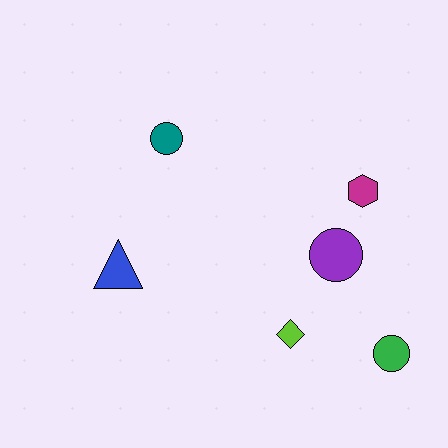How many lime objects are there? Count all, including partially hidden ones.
There is 1 lime object.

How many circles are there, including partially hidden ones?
There are 3 circles.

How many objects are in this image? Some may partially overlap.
There are 6 objects.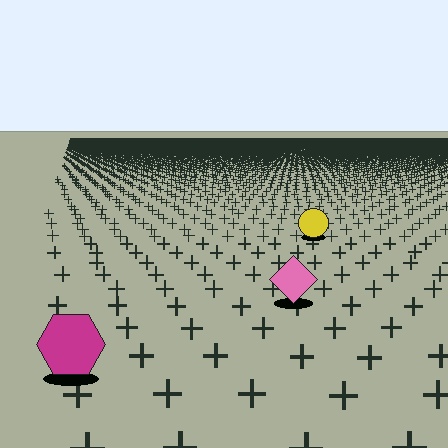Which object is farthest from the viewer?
The yellow circle is farthest from the viewer. It appears smaller and the ground texture around it is denser.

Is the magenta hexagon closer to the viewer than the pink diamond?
Yes. The magenta hexagon is closer — you can tell from the texture gradient: the ground texture is coarser near it.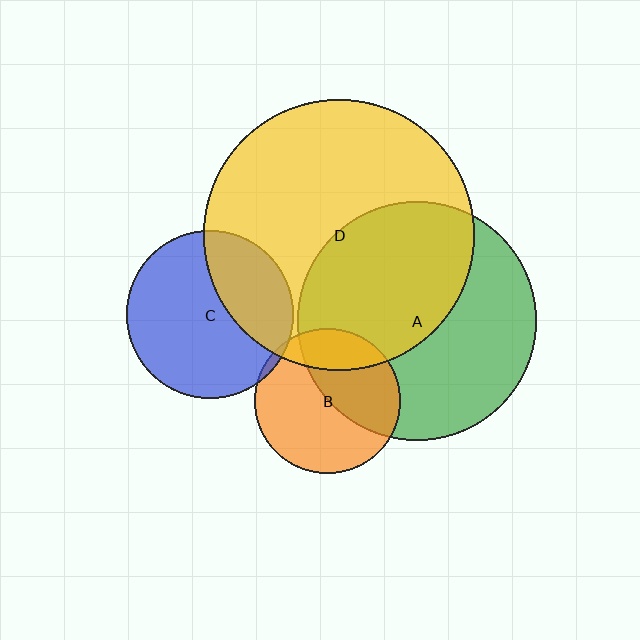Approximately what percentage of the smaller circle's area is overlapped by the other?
Approximately 30%.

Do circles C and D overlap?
Yes.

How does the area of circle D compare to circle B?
Approximately 3.5 times.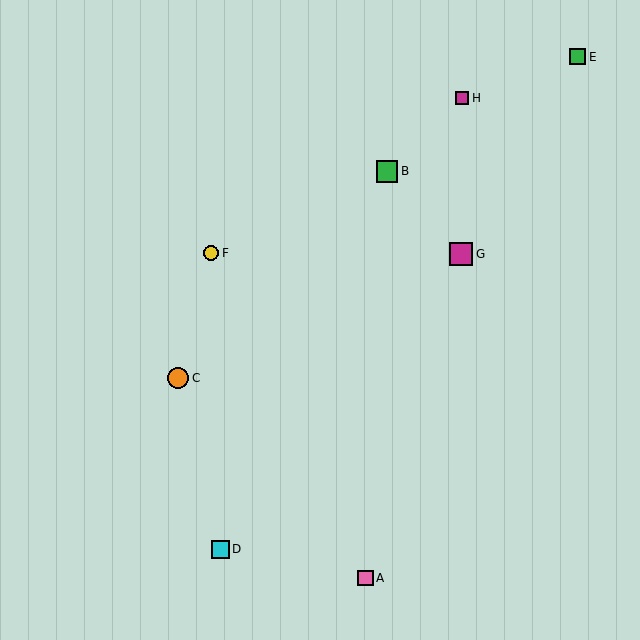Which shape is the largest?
The magenta square (labeled G) is the largest.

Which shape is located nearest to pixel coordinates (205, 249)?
The yellow circle (labeled F) at (211, 253) is nearest to that location.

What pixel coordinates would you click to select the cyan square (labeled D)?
Click at (220, 549) to select the cyan square D.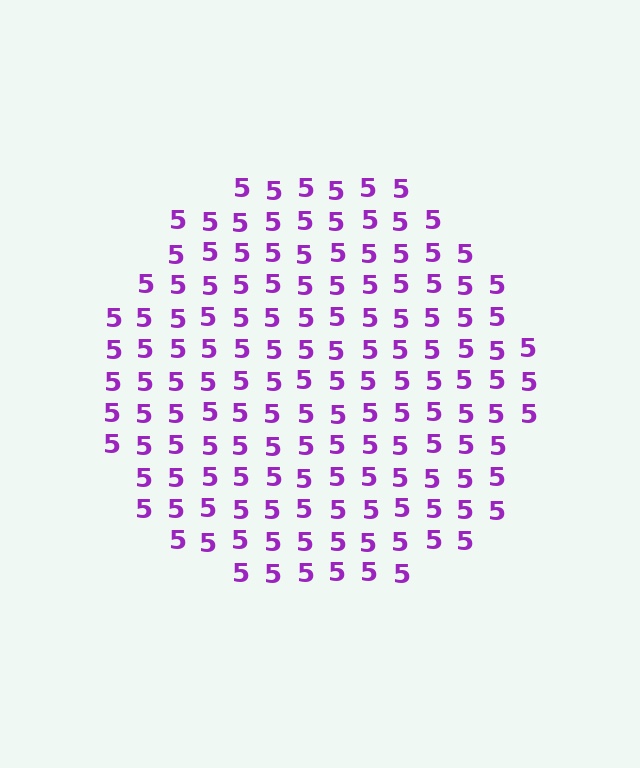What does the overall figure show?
The overall figure shows a circle.